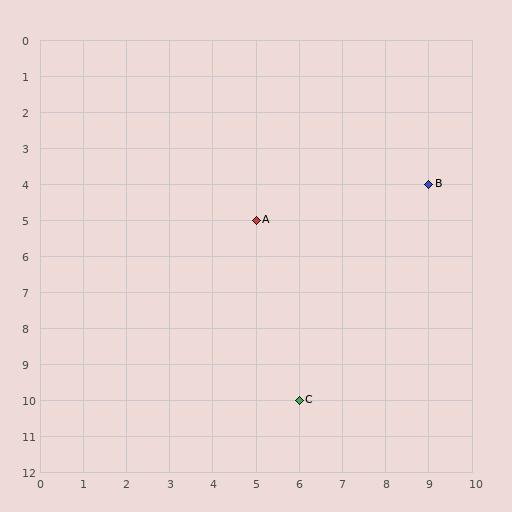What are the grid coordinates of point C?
Point C is at grid coordinates (6, 10).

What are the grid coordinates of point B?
Point B is at grid coordinates (9, 4).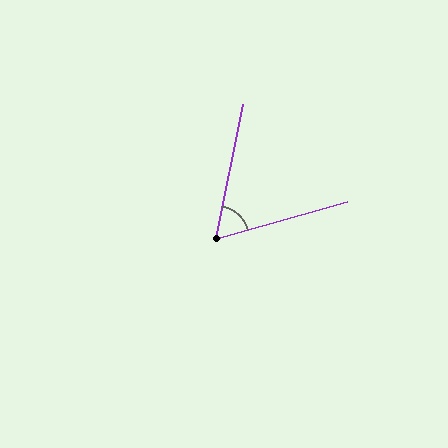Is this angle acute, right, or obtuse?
It is acute.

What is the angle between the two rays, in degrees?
Approximately 62 degrees.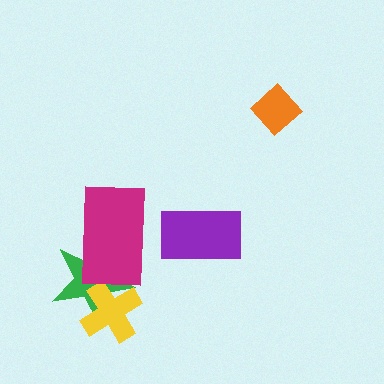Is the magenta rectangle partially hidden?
No, no other shape covers it.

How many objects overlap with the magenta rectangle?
1 object overlaps with the magenta rectangle.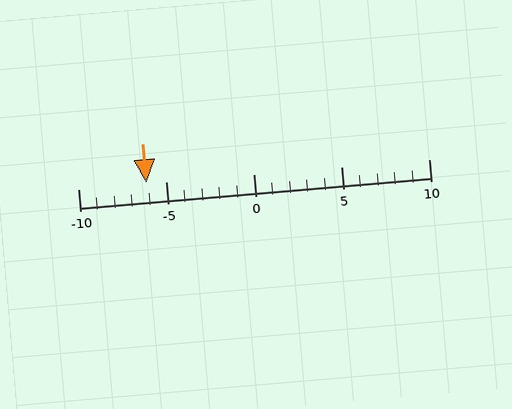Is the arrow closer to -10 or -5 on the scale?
The arrow is closer to -5.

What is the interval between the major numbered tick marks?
The major tick marks are spaced 5 units apart.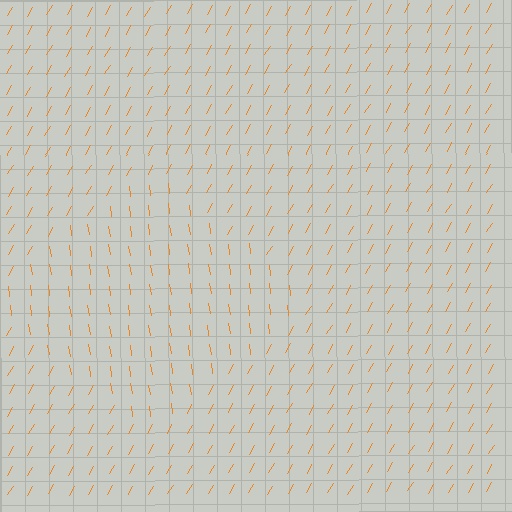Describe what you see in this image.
The image is filled with small orange line segments. A diamond region in the image has lines oriented differently from the surrounding lines, creating a visible texture boundary.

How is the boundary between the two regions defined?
The boundary is defined purely by a change in line orientation (approximately 38 degrees difference). All lines are the same color and thickness.